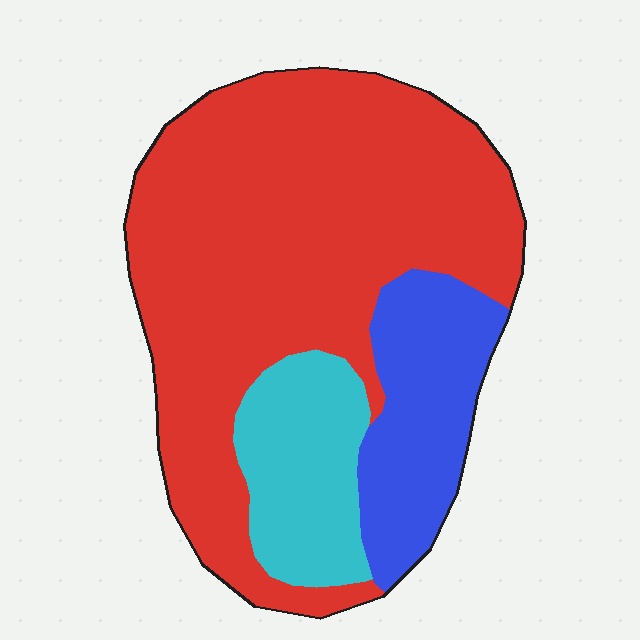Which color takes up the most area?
Red, at roughly 65%.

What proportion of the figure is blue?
Blue takes up about one sixth (1/6) of the figure.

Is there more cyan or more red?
Red.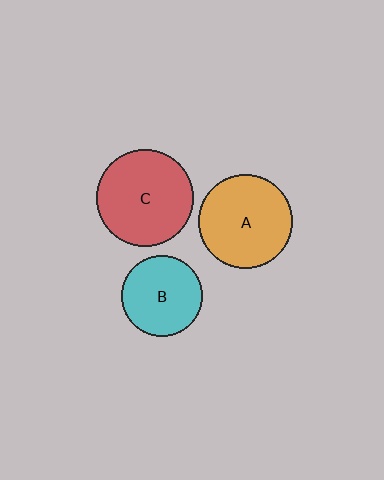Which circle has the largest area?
Circle C (red).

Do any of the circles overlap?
No, none of the circles overlap.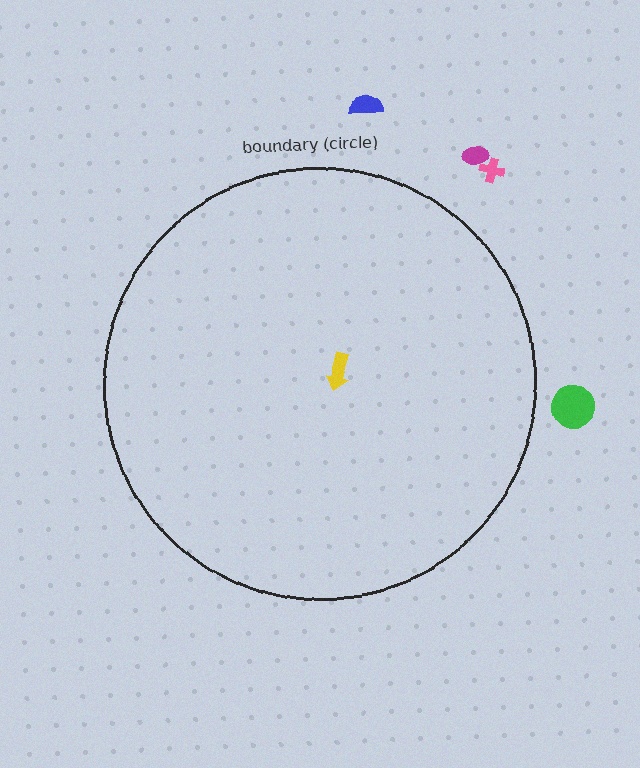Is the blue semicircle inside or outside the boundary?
Outside.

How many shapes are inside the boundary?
1 inside, 4 outside.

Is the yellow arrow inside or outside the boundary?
Inside.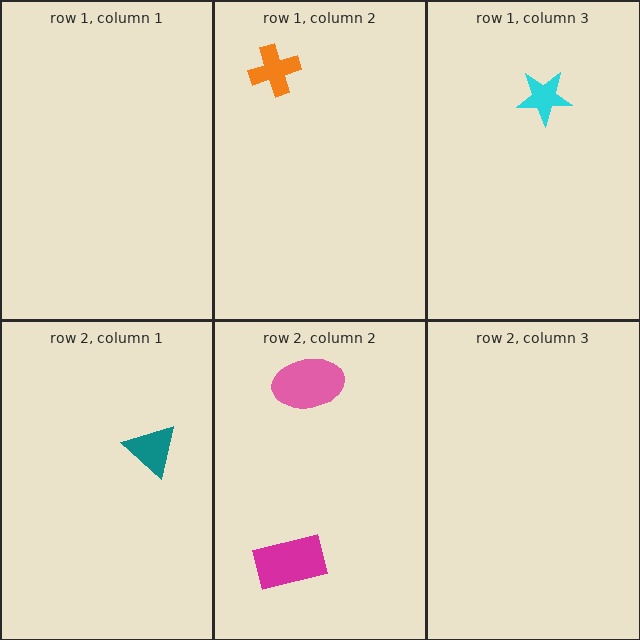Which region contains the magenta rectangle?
The row 2, column 2 region.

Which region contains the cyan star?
The row 1, column 3 region.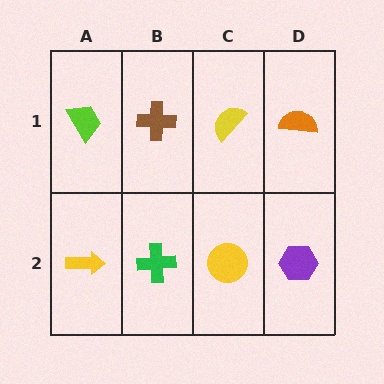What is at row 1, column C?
A yellow semicircle.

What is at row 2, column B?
A green cross.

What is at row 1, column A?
A lime trapezoid.